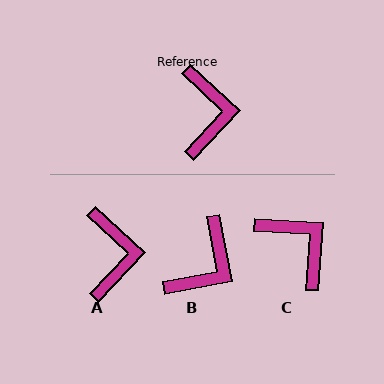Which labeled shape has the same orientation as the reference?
A.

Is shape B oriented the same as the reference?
No, it is off by about 36 degrees.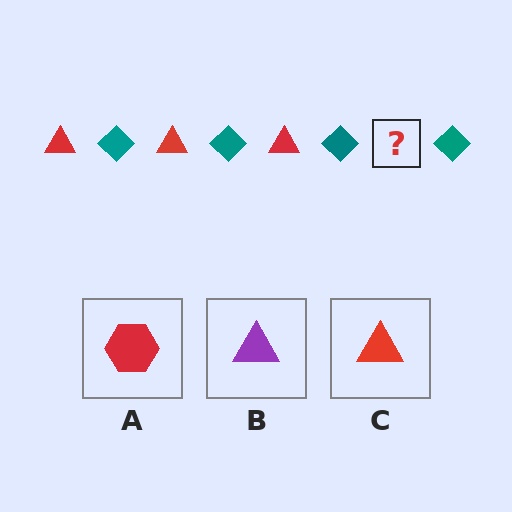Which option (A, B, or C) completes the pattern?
C.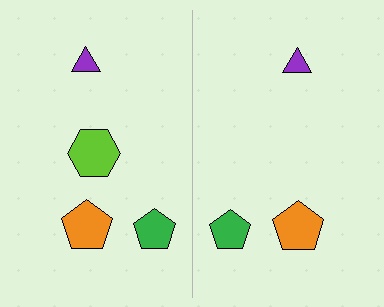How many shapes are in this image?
There are 7 shapes in this image.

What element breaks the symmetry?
A lime hexagon is missing from the right side.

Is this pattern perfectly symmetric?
No, the pattern is not perfectly symmetric. A lime hexagon is missing from the right side.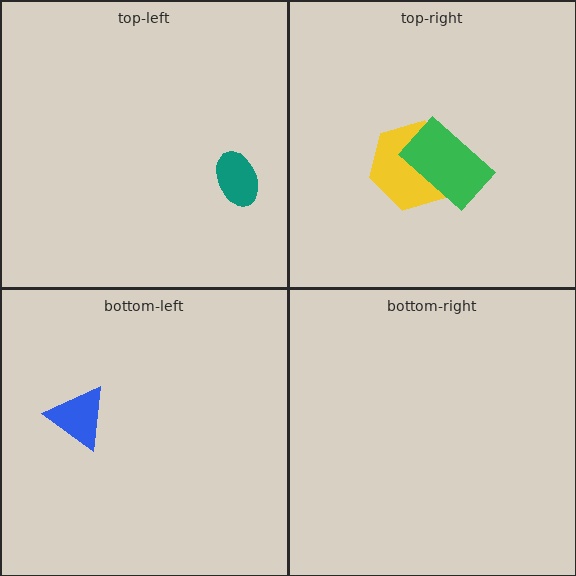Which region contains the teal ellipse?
The top-left region.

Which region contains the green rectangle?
The top-right region.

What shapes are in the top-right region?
The yellow hexagon, the green rectangle.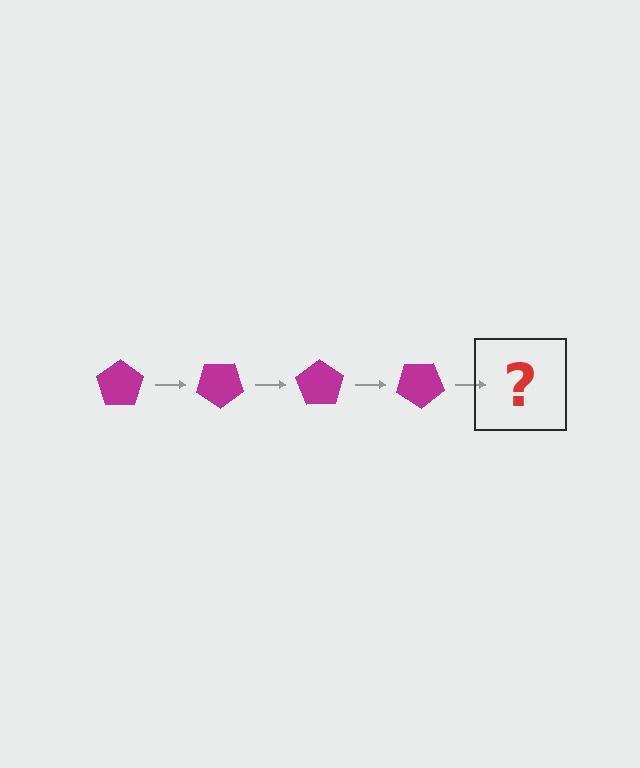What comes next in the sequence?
The next element should be a magenta pentagon rotated 140 degrees.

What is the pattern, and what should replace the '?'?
The pattern is that the pentagon rotates 35 degrees each step. The '?' should be a magenta pentagon rotated 140 degrees.